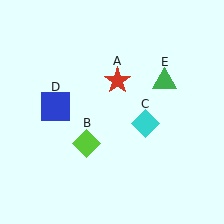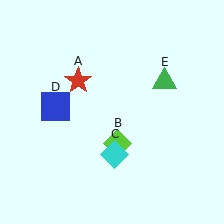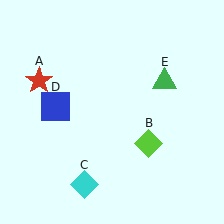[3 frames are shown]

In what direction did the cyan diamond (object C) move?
The cyan diamond (object C) moved down and to the left.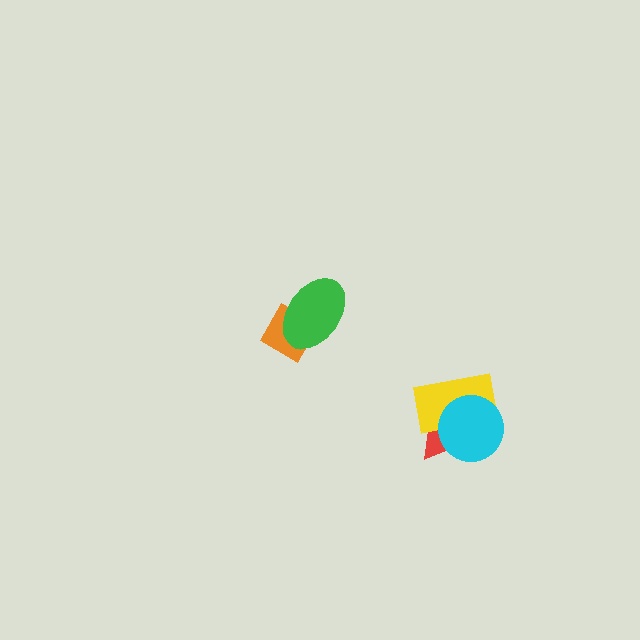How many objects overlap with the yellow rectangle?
2 objects overlap with the yellow rectangle.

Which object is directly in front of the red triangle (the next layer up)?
The yellow rectangle is directly in front of the red triangle.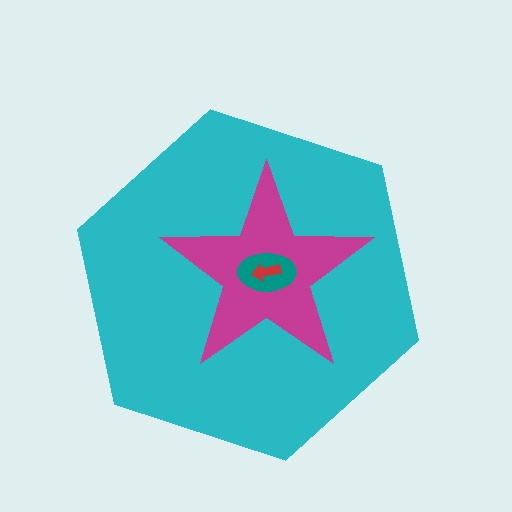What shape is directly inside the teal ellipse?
The red arrow.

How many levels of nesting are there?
4.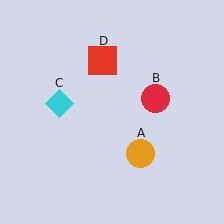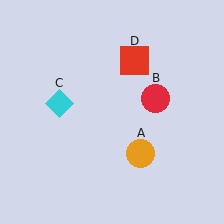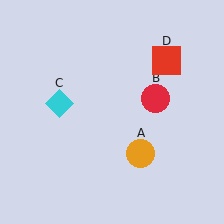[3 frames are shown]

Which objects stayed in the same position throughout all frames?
Orange circle (object A) and red circle (object B) and cyan diamond (object C) remained stationary.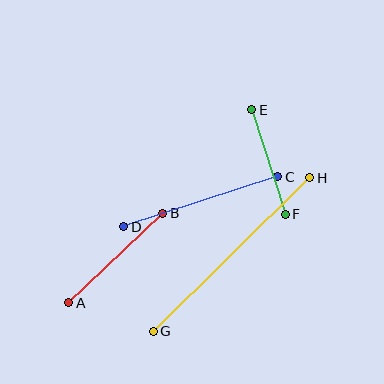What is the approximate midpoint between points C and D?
The midpoint is at approximately (201, 202) pixels.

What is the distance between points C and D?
The distance is approximately 162 pixels.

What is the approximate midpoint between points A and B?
The midpoint is at approximately (116, 258) pixels.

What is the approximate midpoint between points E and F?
The midpoint is at approximately (268, 162) pixels.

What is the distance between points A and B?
The distance is approximately 130 pixels.